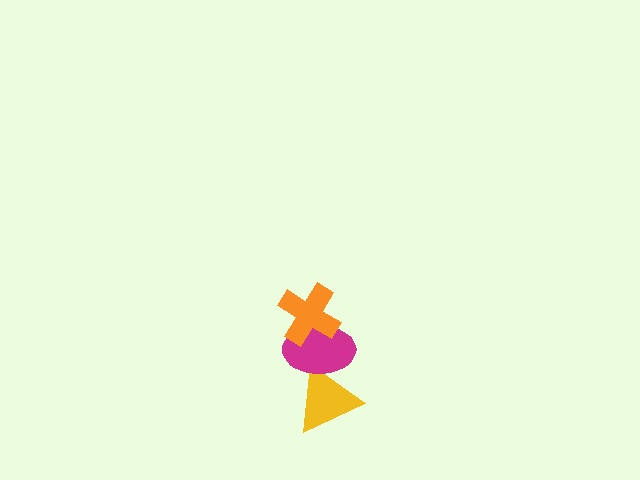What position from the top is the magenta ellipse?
The magenta ellipse is 2nd from the top.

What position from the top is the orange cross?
The orange cross is 1st from the top.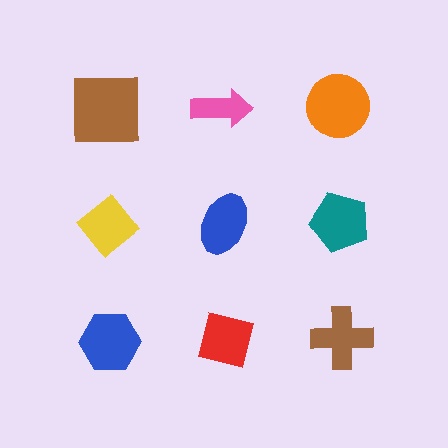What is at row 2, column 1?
A yellow diamond.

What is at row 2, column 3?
A teal pentagon.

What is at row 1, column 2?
A pink arrow.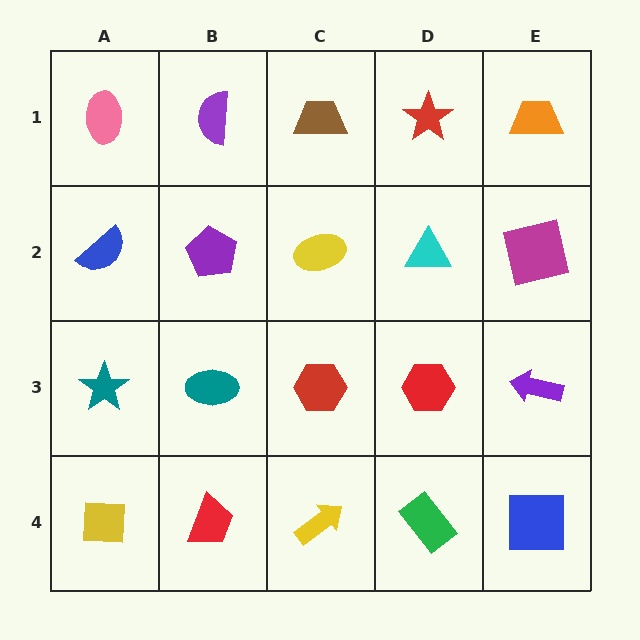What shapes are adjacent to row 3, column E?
A magenta square (row 2, column E), a blue square (row 4, column E), a red hexagon (row 3, column D).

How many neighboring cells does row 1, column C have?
3.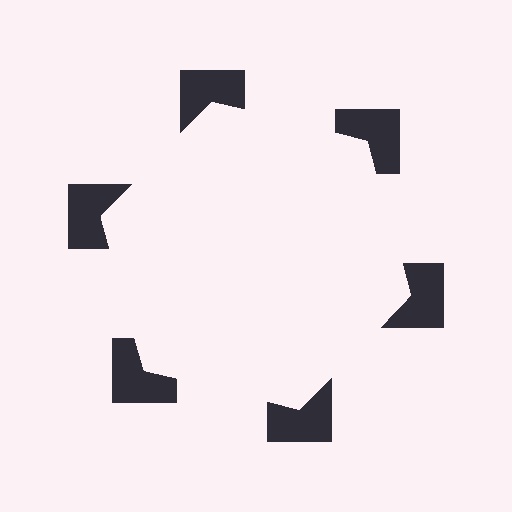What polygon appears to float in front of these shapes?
An illusory hexagon — its edges are inferred from the aligned wedge cuts in the notched squares, not physically drawn.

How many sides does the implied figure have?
6 sides.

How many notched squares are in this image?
There are 6 — one at each vertex of the illusory hexagon.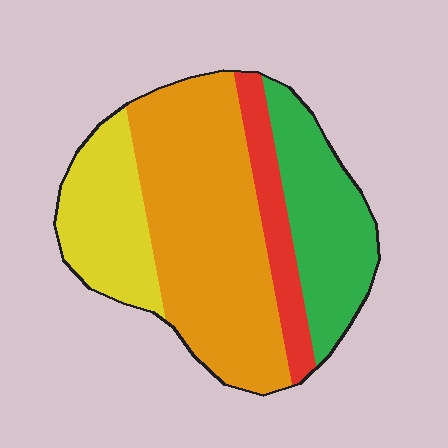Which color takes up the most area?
Orange, at roughly 45%.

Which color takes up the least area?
Red, at roughly 10%.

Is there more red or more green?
Green.